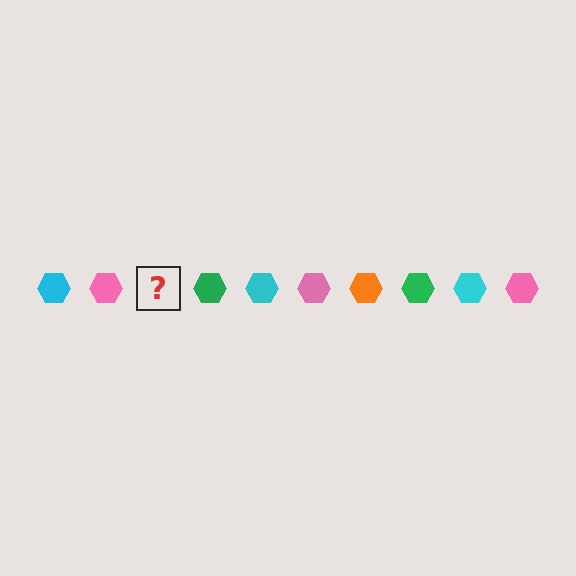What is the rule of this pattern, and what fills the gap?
The rule is that the pattern cycles through cyan, pink, orange, green hexagons. The gap should be filled with an orange hexagon.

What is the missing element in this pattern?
The missing element is an orange hexagon.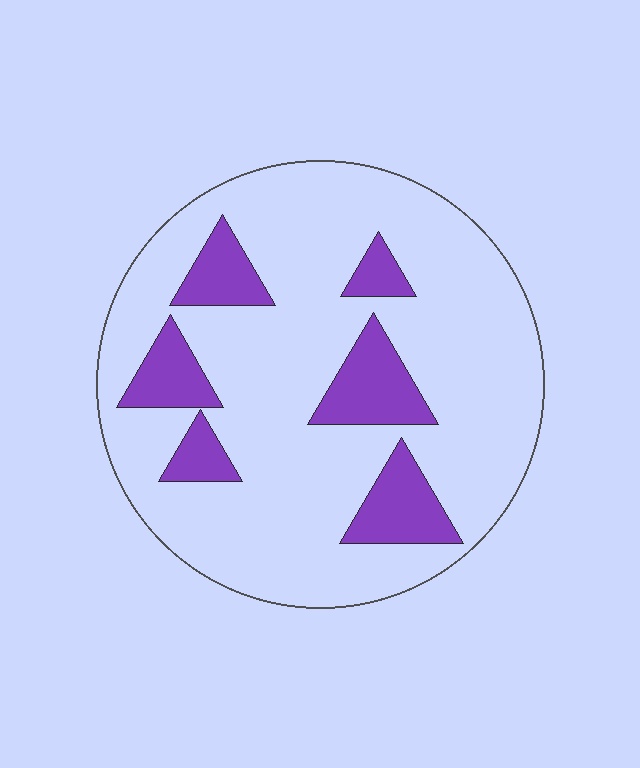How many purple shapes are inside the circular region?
6.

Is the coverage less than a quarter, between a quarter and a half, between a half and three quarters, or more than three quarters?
Less than a quarter.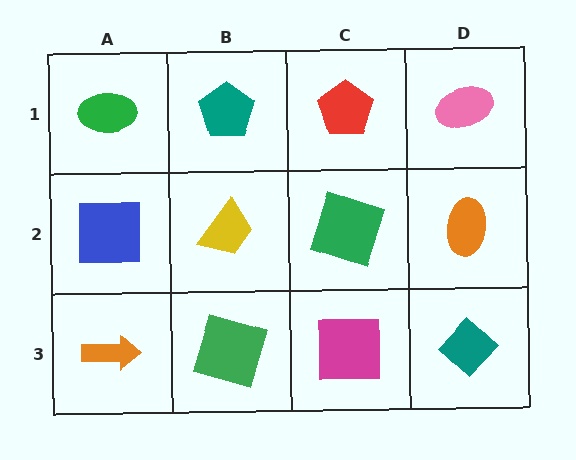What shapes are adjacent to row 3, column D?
An orange ellipse (row 2, column D), a magenta square (row 3, column C).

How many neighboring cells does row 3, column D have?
2.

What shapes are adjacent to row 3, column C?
A green square (row 2, column C), a green square (row 3, column B), a teal diamond (row 3, column D).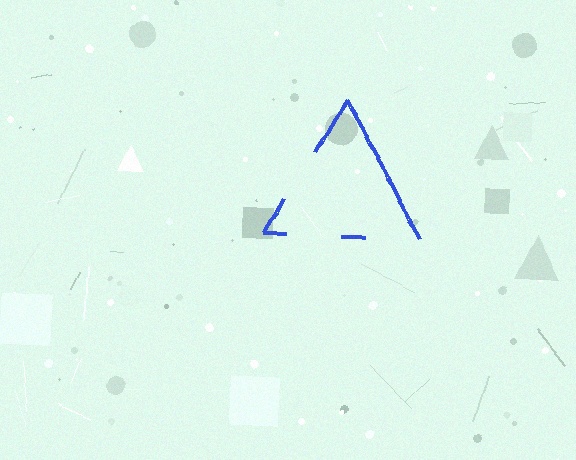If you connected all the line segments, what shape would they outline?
They would outline a triangle.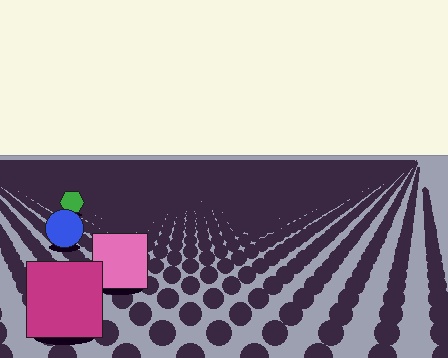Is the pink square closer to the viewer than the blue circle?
Yes. The pink square is closer — you can tell from the texture gradient: the ground texture is coarser near it.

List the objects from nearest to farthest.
From nearest to farthest: the magenta square, the pink square, the blue circle, the green hexagon.